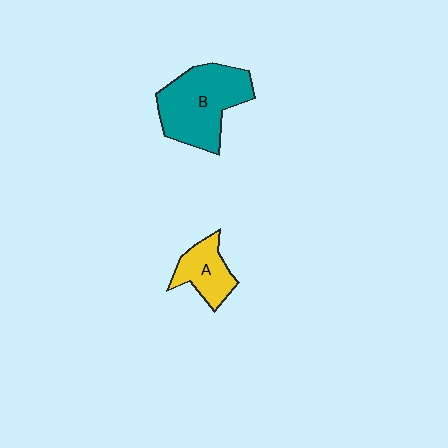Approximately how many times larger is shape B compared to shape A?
Approximately 2.0 times.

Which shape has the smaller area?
Shape A (yellow).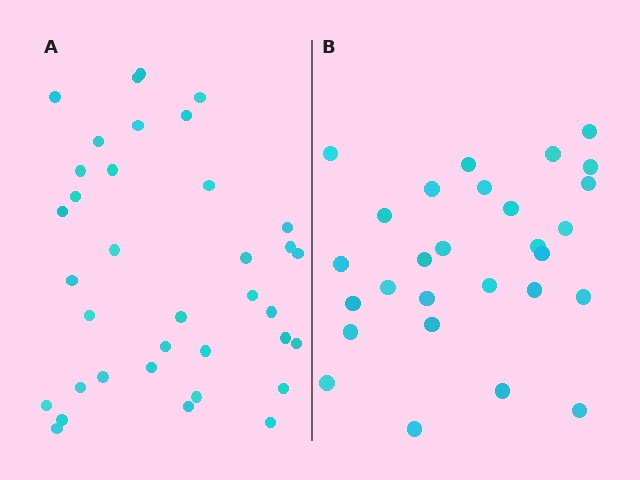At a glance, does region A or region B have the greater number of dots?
Region A (the left region) has more dots.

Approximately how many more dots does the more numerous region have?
Region A has roughly 8 or so more dots than region B.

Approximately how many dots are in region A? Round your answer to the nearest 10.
About 40 dots. (The exact count is 36, which rounds to 40.)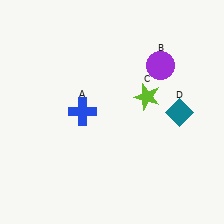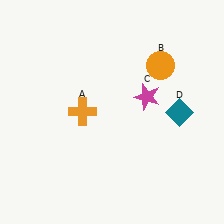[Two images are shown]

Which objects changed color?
A changed from blue to orange. B changed from purple to orange. C changed from lime to magenta.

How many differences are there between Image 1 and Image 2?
There are 3 differences between the two images.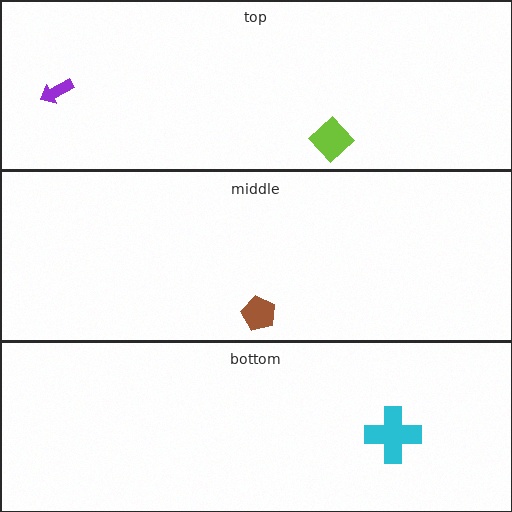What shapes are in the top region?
The purple arrow, the lime diamond.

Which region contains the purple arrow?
The top region.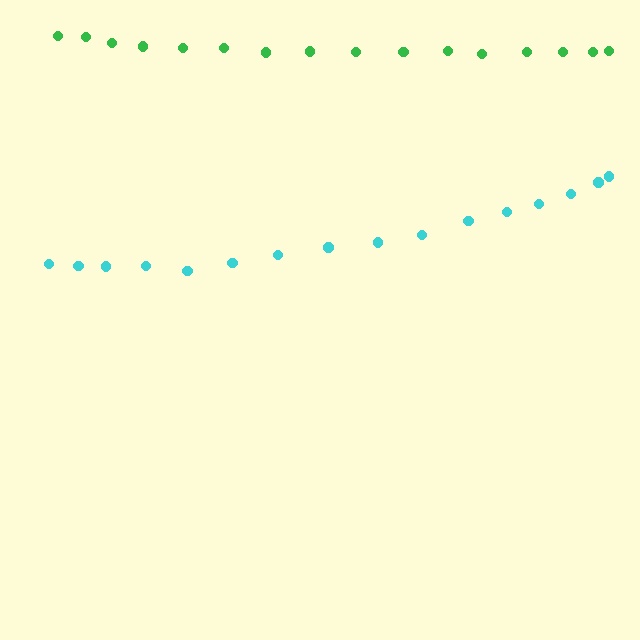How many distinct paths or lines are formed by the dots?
There are 2 distinct paths.